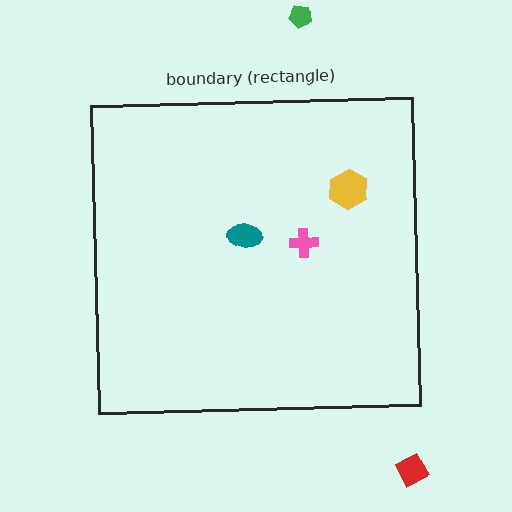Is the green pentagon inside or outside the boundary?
Outside.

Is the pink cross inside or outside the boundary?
Inside.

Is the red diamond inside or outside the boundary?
Outside.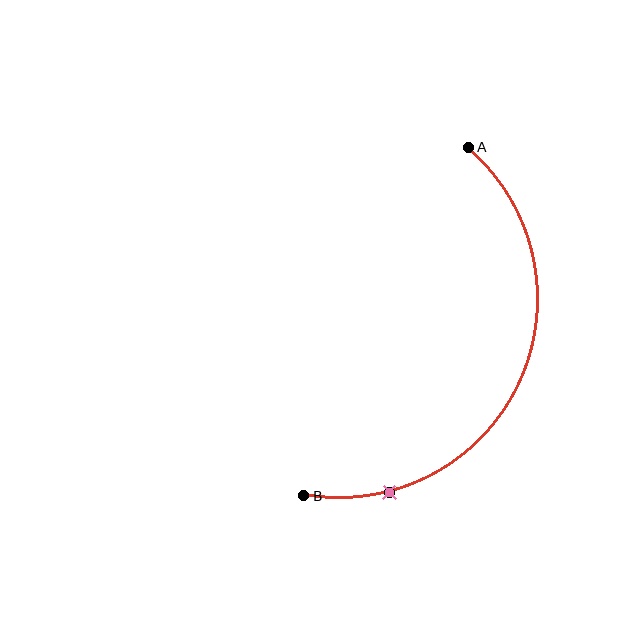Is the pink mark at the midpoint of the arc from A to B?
No. The pink mark lies on the arc but is closer to endpoint B. The arc midpoint would be at the point on the curve equidistant along the arc from both A and B.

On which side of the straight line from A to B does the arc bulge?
The arc bulges to the right of the straight line connecting A and B.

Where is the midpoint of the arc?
The arc midpoint is the point on the curve farthest from the straight line joining A and B. It sits to the right of that line.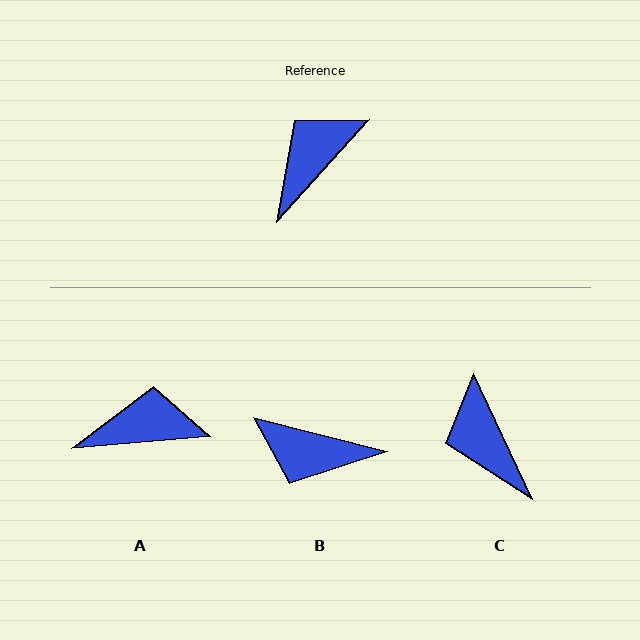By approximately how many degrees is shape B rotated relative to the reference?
Approximately 118 degrees counter-clockwise.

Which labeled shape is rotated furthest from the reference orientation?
B, about 118 degrees away.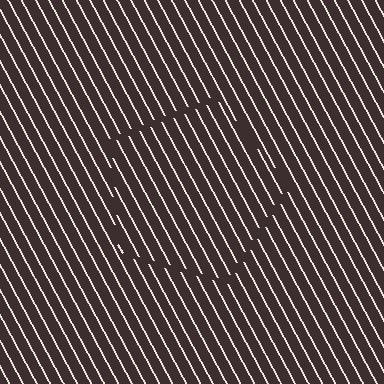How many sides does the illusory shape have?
5 sides — the line-ends trace a pentagon.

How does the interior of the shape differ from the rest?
The interior of the shape contains the same grating, shifted by half a period — the contour is defined by the phase discontinuity where line-ends from the inner and outer gratings abut.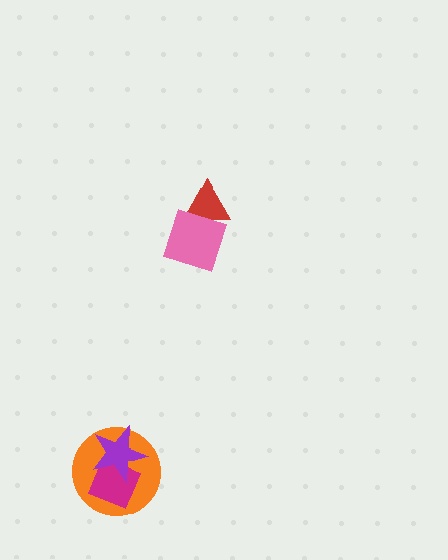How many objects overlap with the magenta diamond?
2 objects overlap with the magenta diamond.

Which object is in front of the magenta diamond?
The purple star is in front of the magenta diamond.